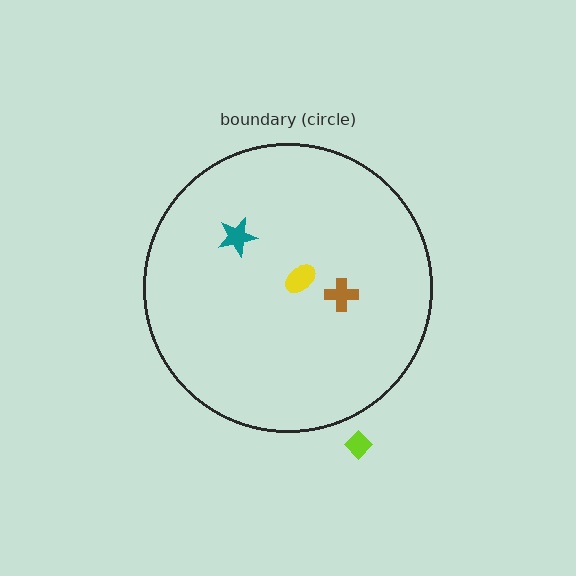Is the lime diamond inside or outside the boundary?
Outside.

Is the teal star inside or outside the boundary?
Inside.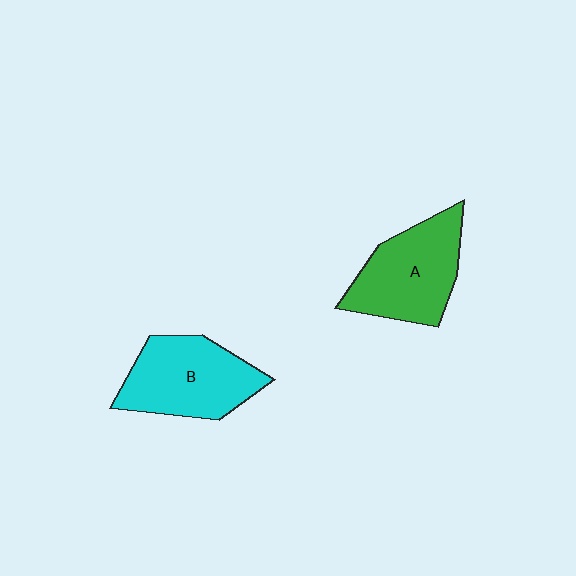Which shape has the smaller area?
Shape A (green).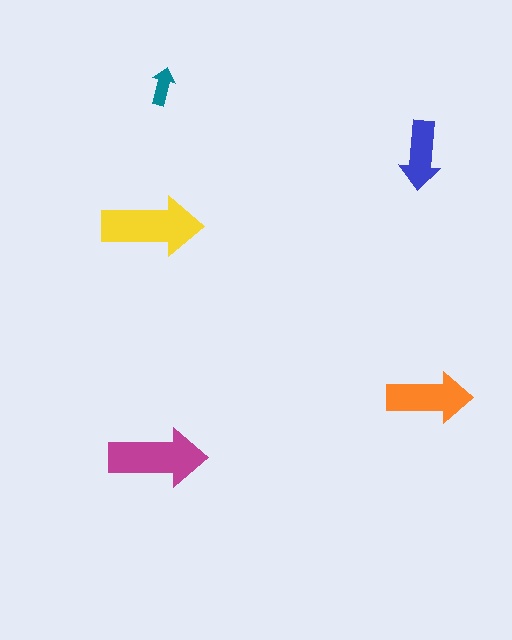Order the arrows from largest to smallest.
the yellow one, the magenta one, the orange one, the blue one, the teal one.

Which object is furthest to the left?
The yellow arrow is leftmost.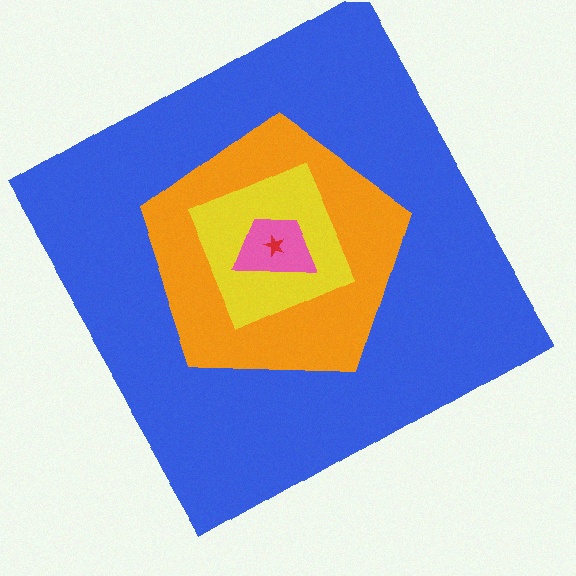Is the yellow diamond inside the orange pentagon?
Yes.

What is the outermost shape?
The blue square.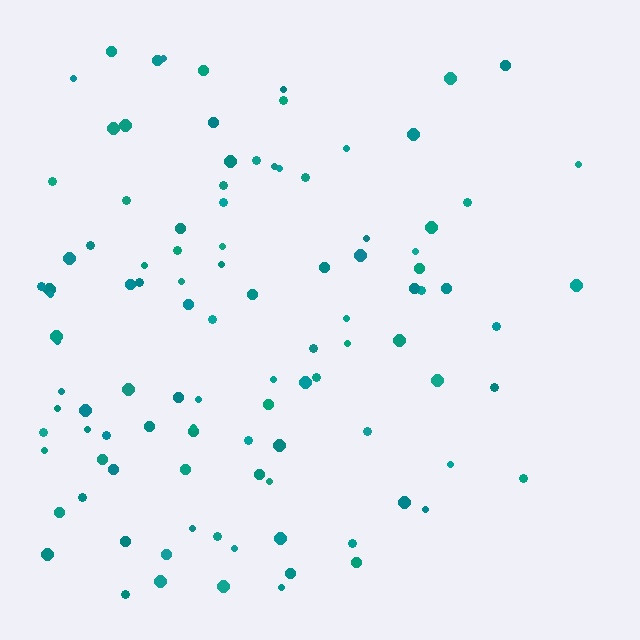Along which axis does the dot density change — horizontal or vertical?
Horizontal.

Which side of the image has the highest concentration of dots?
The left.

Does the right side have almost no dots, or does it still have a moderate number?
Still a moderate number, just noticeably fewer than the left.